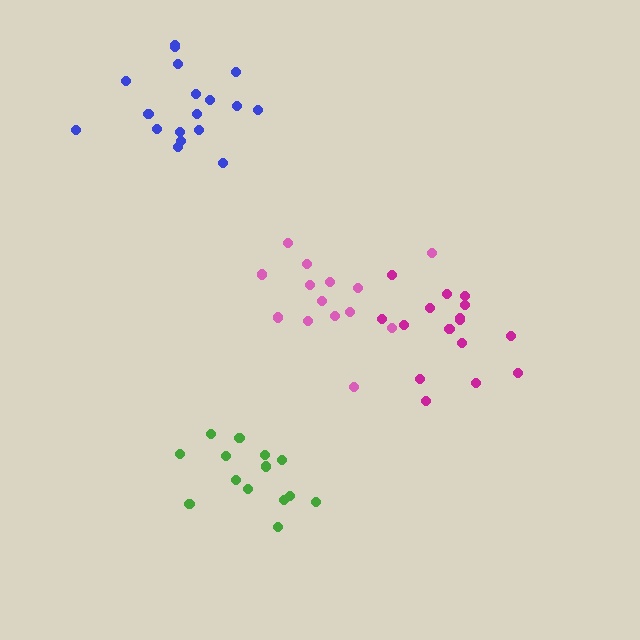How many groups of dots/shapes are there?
There are 4 groups.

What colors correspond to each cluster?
The clusters are colored: green, pink, blue, magenta.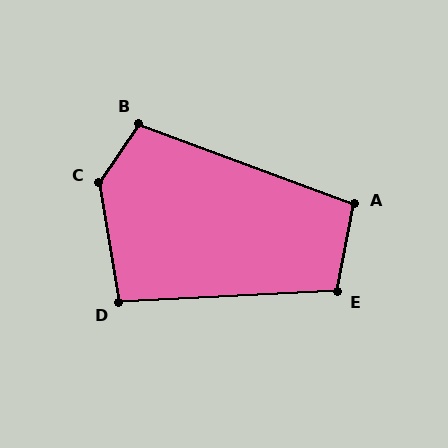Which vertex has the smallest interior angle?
D, at approximately 96 degrees.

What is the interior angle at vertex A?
Approximately 99 degrees (obtuse).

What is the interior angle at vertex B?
Approximately 104 degrees (obtuse).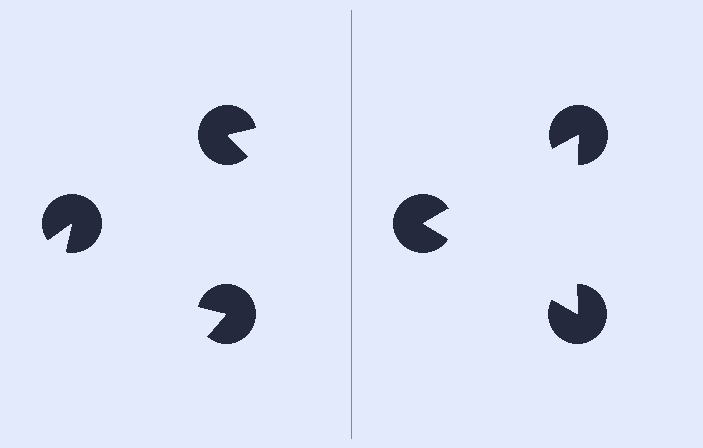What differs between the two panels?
The pac-man discs are positioned identically on both sides; only the wedge orientations differ. On the right they align to a triangle; on the left they are misaligned.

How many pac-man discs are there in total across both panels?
6 — 3 on each side.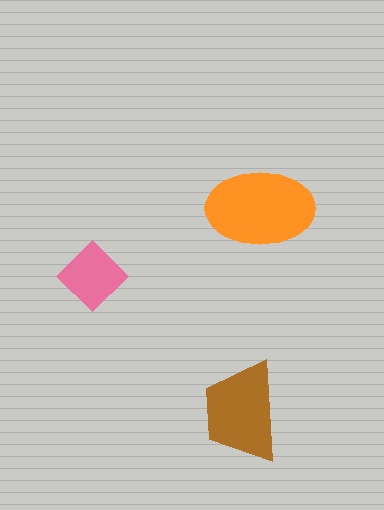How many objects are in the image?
There are 3 objects in the image.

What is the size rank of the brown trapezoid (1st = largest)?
2nd.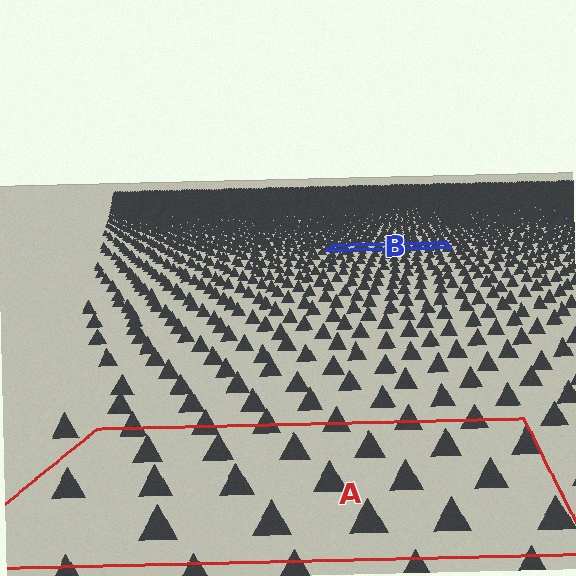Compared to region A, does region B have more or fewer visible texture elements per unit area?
Region B has more texture elements per unit area — they are packed more densely because it is farther away.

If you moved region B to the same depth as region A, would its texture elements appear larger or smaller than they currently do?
They would appear larger. At a closer depth, the same texture elements are projected at a bigger on-screen size.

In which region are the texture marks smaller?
The texture marks are smaller in region B, because it is farther away.